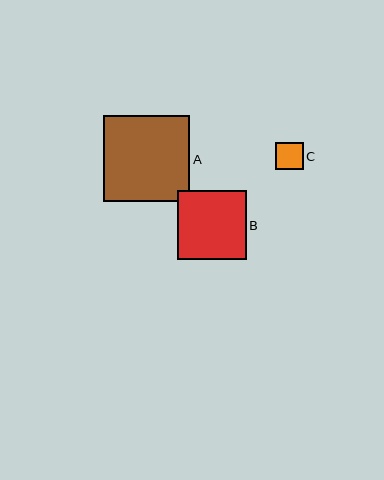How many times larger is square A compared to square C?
Square A is approximately 3.1 times the size of square C.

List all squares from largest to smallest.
From largest to smallest: A, B, C.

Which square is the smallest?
Square C is the smallest with a size of approximately 28 pixels.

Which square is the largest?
Square A is the largest with a size of approximately 87 pixels.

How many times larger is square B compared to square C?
Square B is approximately 2.5 times the size of square C.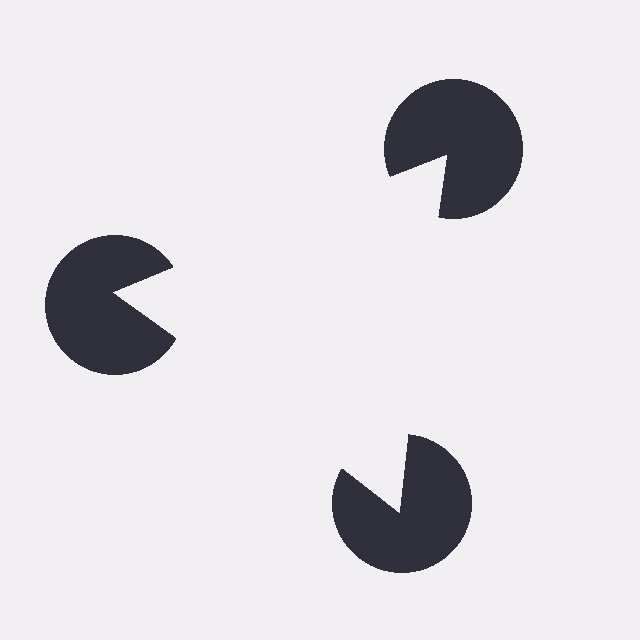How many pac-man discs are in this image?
There are 3 — one at each vertex of the illusory triangle.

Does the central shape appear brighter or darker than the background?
It typically appears slightly brighter than the background, even though no actual brightness change is drawn.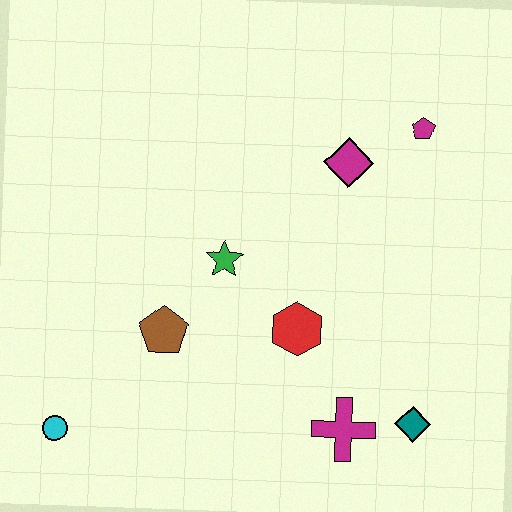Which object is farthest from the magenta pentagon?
The cyan circle is farthest from the magenta pentagon.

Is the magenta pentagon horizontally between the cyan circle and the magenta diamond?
No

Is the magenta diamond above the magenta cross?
Yes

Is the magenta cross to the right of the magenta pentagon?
No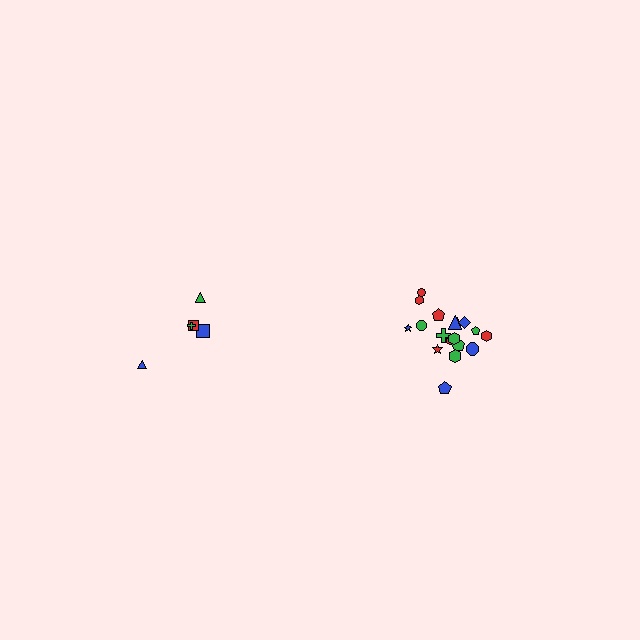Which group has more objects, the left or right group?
The right group.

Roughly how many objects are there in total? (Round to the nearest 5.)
Roughly 25 objects in total.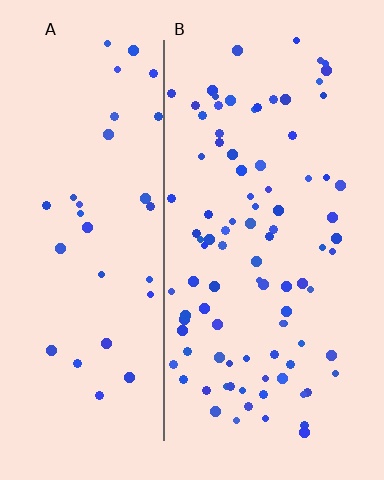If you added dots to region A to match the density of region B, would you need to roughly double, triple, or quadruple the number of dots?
Approximately triple.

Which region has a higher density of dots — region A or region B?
B (the right).